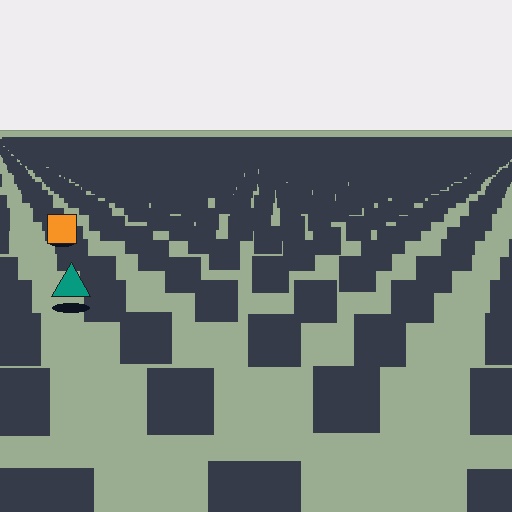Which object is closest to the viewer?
The teal triangle is closest. The texture marks near it are larger and more spread out.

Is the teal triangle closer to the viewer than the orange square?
Yes. The teal triangle is closer — you can tell from the texture gradient: the ground texture is coarser near it.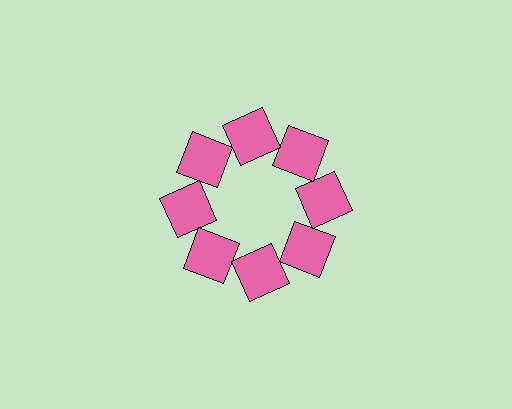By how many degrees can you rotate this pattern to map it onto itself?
The pattern maps onto itself every 45 degrees of rotation.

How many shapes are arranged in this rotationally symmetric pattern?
There are 8 shapes, arranged in 8 groups of 1.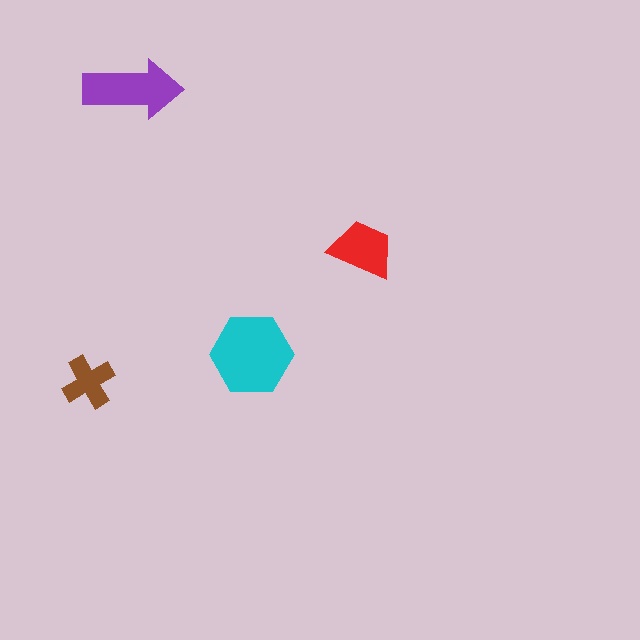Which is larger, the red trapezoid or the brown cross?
The red trapezoid.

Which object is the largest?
The cyan hexagon.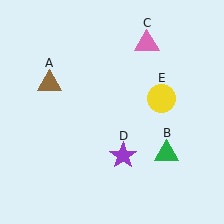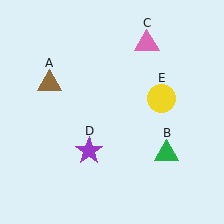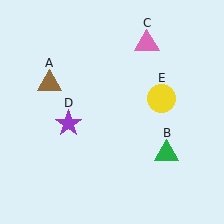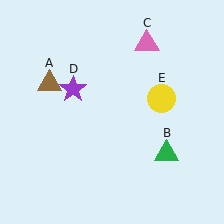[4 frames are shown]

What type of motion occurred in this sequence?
The purple star (object D) rotated clockwise around the center of the scene.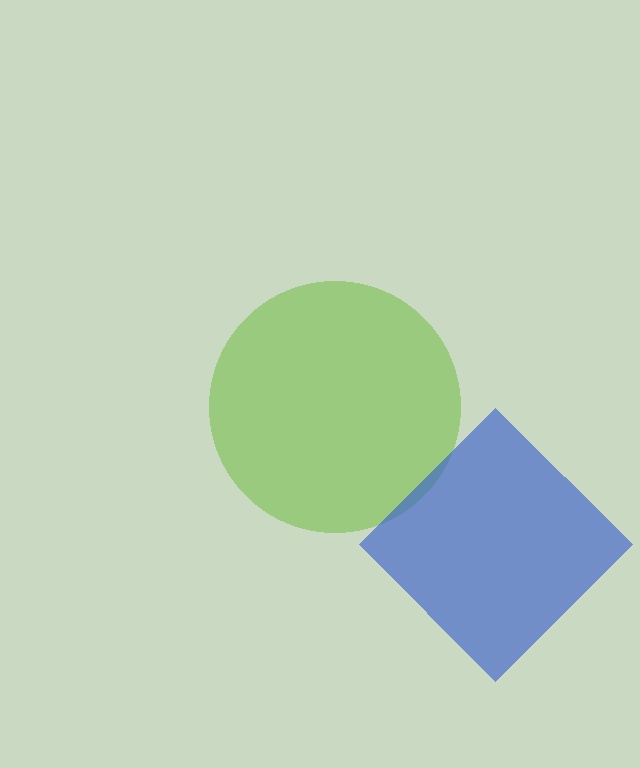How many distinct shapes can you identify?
There are 2 distinct shapes: a lime circle, a blue diamond.